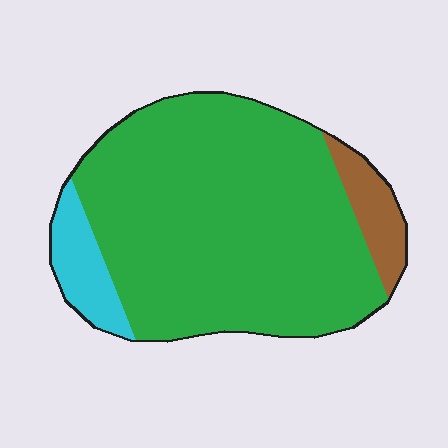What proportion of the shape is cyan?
Cyan takes up about one tenth (1/10) of the shape.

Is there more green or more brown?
Green.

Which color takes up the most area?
Green, at roughly 85%.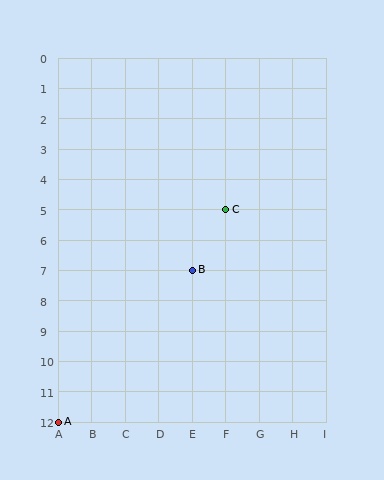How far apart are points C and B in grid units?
Points C and B are 1 column and 2 rows apart (about 2.2 grid units diagonally).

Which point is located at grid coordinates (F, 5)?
Point C is at (F, 5).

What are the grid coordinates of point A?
Point A is at grid coordinates (A, 12).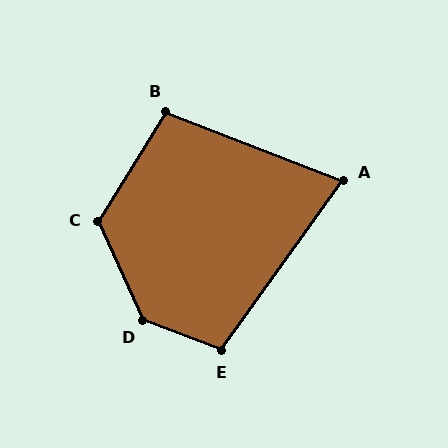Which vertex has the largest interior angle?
D, at approximately 135 degrees.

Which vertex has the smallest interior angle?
A, at approximately 76 degrees.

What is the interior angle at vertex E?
Approximately 105 degrees (obtuse).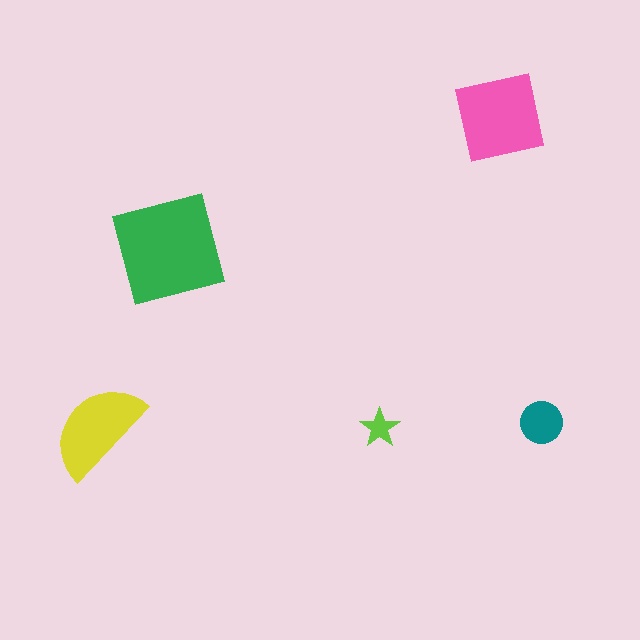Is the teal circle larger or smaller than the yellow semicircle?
Smaller.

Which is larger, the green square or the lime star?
The green square.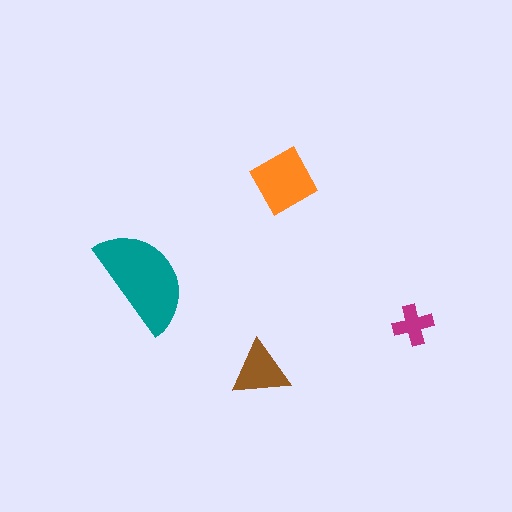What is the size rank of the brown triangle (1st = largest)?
3rd.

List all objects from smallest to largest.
The magenta cross, the brown triangle, the orange diamond, the teal semicircle.